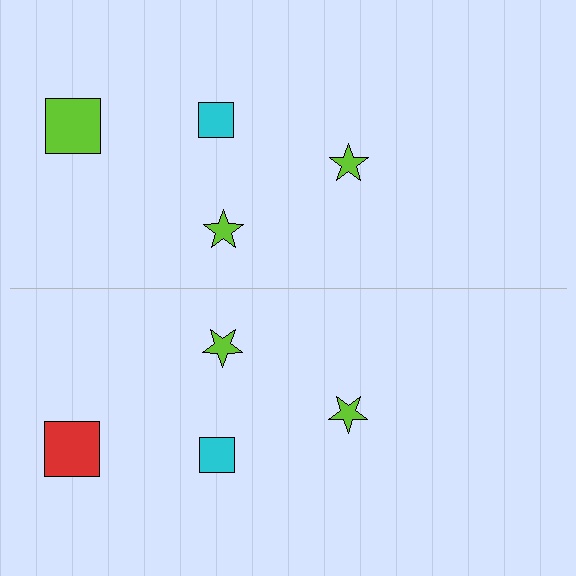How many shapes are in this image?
There are 8 shapes in this image.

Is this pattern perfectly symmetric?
No, the pattern is not perfectly symmetric. The red square on the bottom side breaks the symmetry — its mirror counterpart is lime.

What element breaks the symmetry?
The red square on the bottom side breaks the symmetry — its mirror counterpart is lime.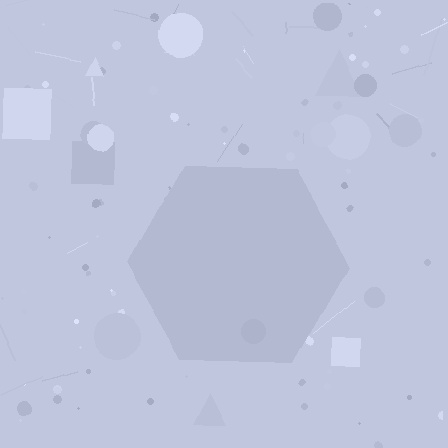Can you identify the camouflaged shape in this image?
The camouflaged shape is a hexagon.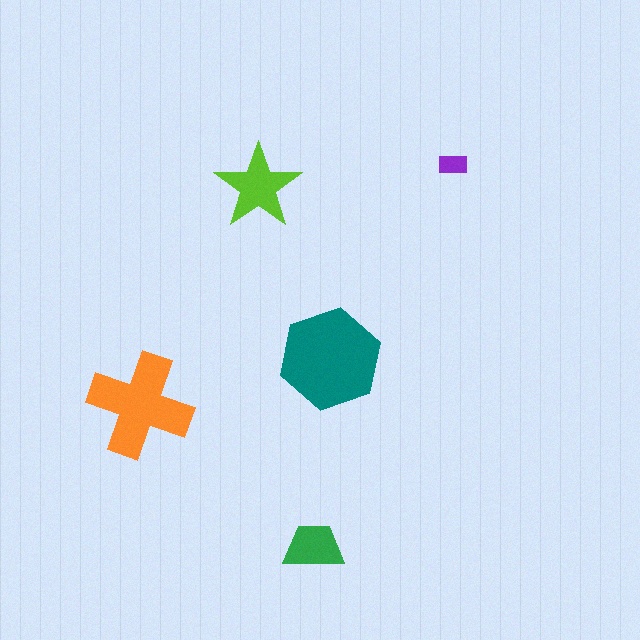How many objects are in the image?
There are 5 objects in the image.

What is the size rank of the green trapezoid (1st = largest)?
4th.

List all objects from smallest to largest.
The purple rectangle, the green trapezoid, the lime star, the orange cross, the teal hexagon.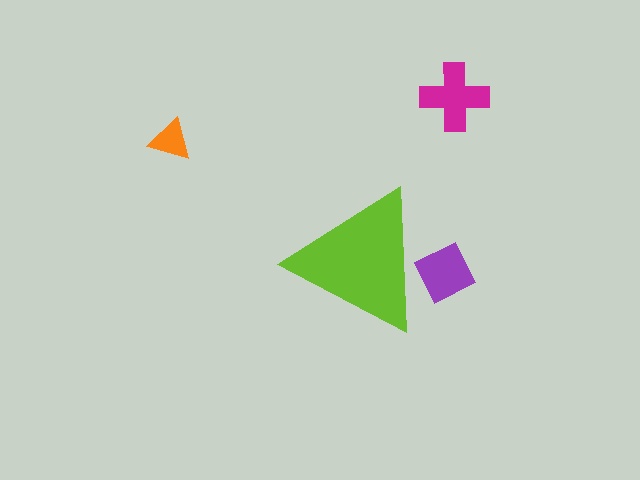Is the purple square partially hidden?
Yes, the purple square is partially hidden behind the lime triangle.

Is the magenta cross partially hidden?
No, the magenta cross is fully visible.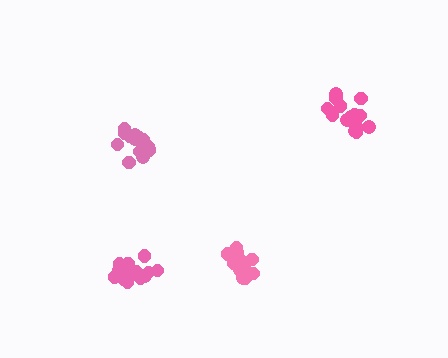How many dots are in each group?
Group 1: 15 dots, Group 2: 13 dots, Group 3: 15 dots, Group 4: 13 dots (56 total).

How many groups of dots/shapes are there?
There are 4 groups.